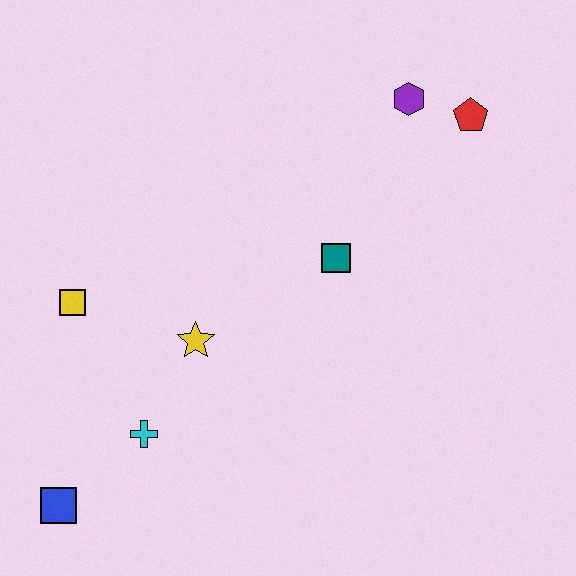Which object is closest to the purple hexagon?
The red pentagon is closest to the purple hexagon.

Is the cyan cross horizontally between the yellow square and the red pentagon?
Yes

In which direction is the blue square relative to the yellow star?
The blue square is below the yellow star.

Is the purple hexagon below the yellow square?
No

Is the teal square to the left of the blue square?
No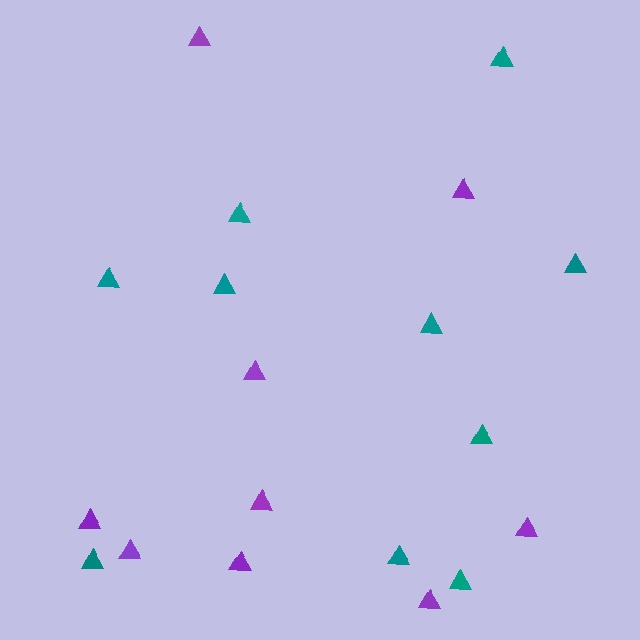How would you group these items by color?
There are 2 groups: one group of teal triangles (10) and one group of purple triangles (9).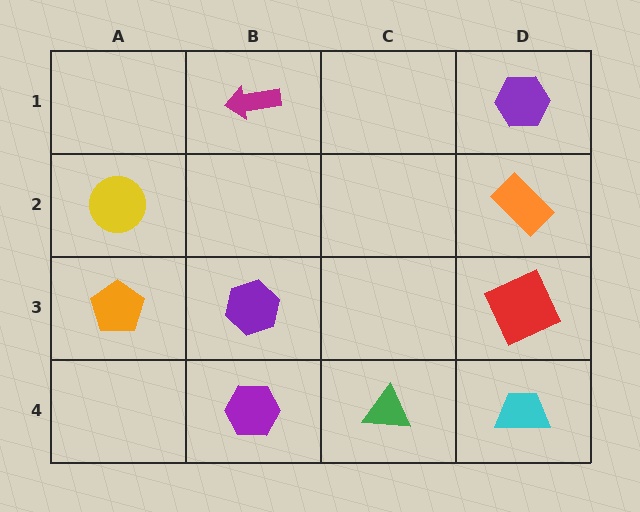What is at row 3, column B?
A purple hexagon.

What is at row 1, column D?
A purple hexagon.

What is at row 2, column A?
A yellow circle.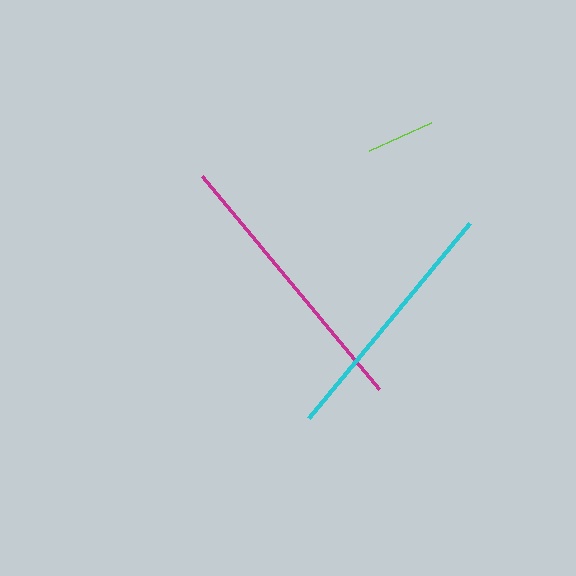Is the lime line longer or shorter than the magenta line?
The magenta line is longer than the lime line.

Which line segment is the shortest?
The lime line is the shortest at approximately 68 pixels.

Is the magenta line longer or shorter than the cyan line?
The magenta line is longer than the cyan line.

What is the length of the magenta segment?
The magenta segment is approximately 277 pixels long.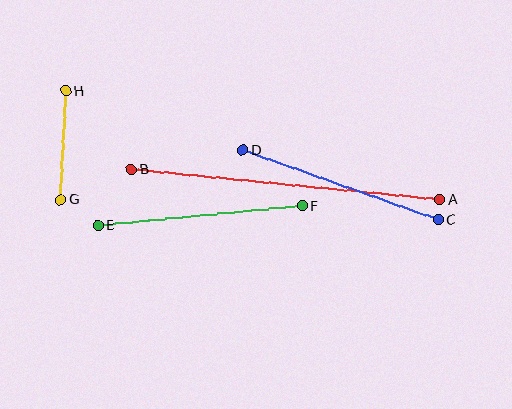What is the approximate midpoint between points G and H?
The midpoint is at approximately (63, 146) pixels.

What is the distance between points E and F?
The distance is approximately 205 pixels.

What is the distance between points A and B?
The distance is approximately 310 pixels.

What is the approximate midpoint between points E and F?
The midpoint is at approximately (200, 216) pixels.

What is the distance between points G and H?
The distance is approximately 109 pixels.